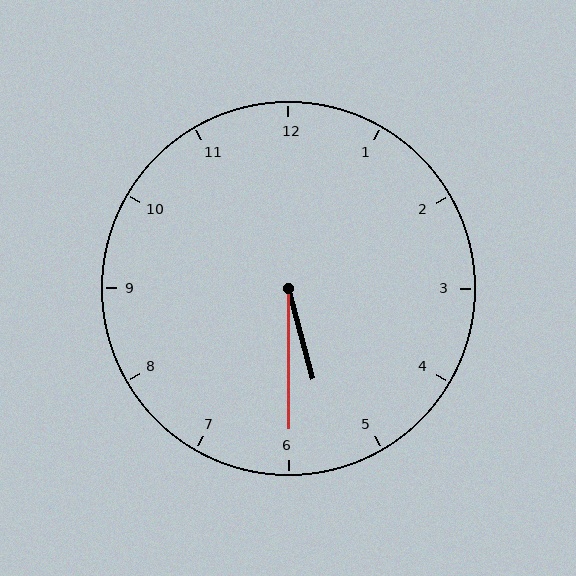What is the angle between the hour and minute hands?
Approximately 15 degrees.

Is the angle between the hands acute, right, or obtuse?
It is acute.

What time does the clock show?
5:30.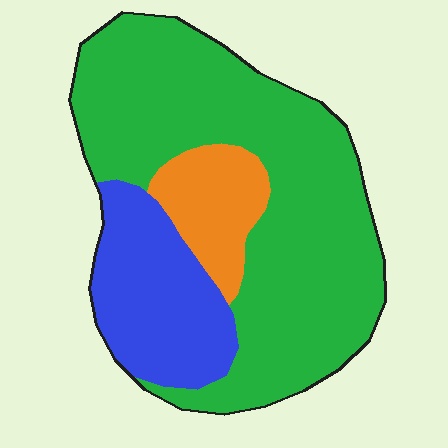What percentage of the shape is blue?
Blue takes up about one fifth (1/5) of the shape.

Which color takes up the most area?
Green, at roughly 65%.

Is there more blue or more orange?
Blue.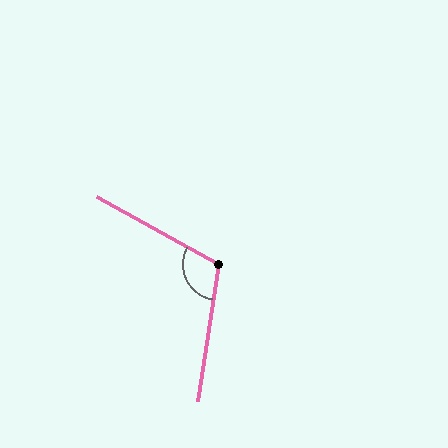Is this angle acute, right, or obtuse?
It is obtuse.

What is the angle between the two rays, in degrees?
Approximately 110 degrees.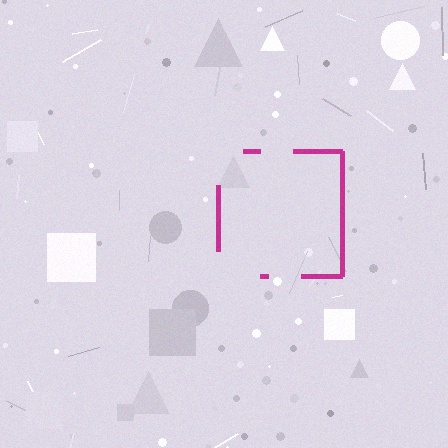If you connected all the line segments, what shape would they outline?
They would outline a square.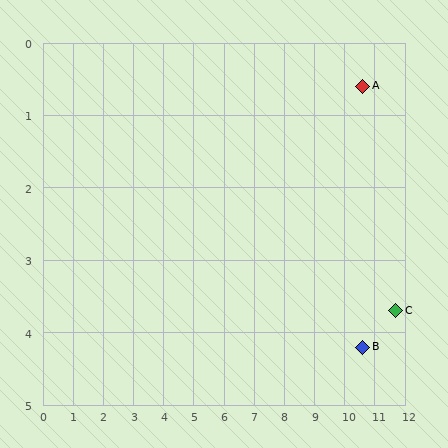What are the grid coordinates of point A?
Point A is at approximately (10.6, 0.6).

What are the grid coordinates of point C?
Point C is at approximately (11.7, 3.7).